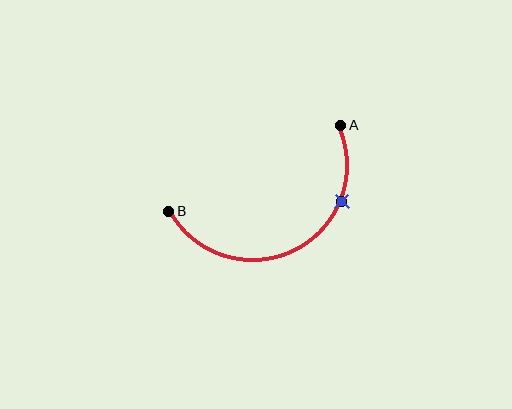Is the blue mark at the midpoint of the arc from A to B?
No. The blue mark lies on the arc but is closer to endpoint A. The arc midpoint would be at the point on the curve equidistant along the arc from both A and B.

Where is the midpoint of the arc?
The arc midpoint is the point on the curve farthest from the straight line joining A and B. It sits below that line.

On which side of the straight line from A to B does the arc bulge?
The arc bulges below the straight line connecting A and B.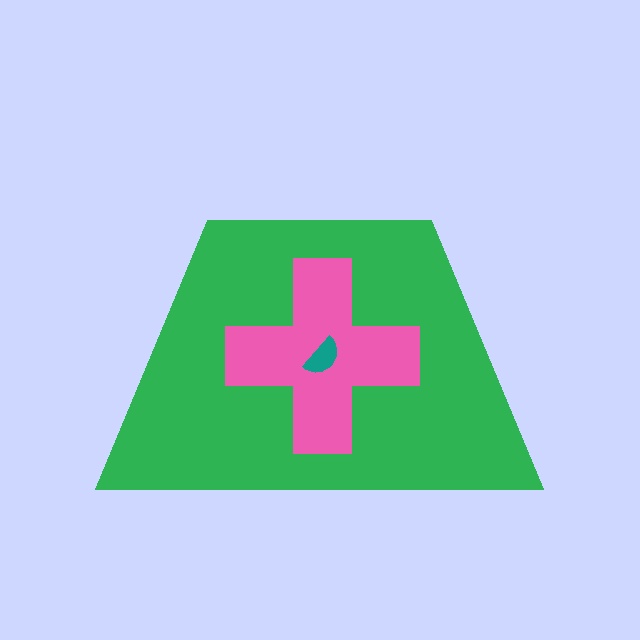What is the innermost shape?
The teal semicircle.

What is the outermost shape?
The green trapezoid.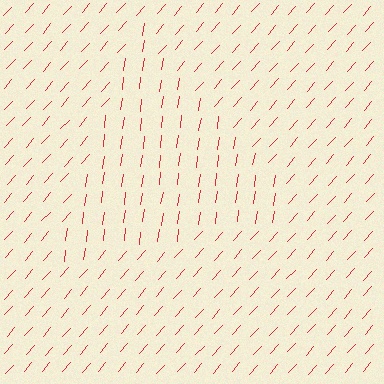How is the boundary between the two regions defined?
The boundary is defined purely by a change in line orientation (approximately 33 degrees difference). All lines are the same color and thickness.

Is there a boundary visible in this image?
Yes, there is a texture boundary formed by a change in line orientation.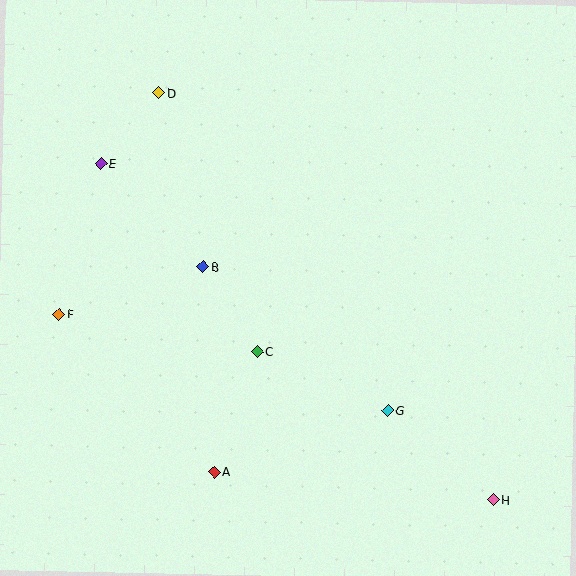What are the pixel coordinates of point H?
Point H is at (493, 500).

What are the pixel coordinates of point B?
Point B is at (203, 267).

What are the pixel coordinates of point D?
Point D is at (159, 93).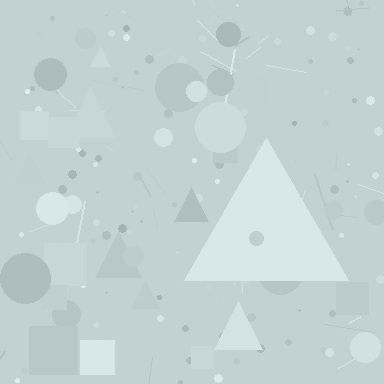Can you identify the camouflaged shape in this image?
The camouflaged shape is a triangle.